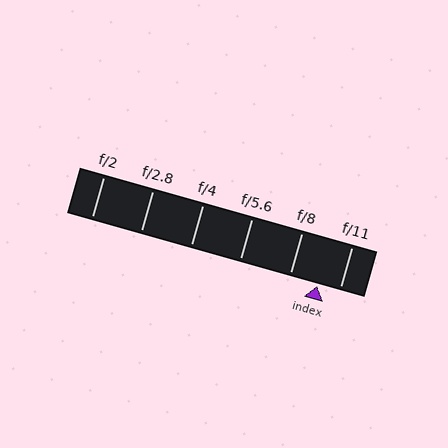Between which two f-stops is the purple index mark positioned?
The index mark is between f/8 and f/11.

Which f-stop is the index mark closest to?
The index mark is closest to f/11.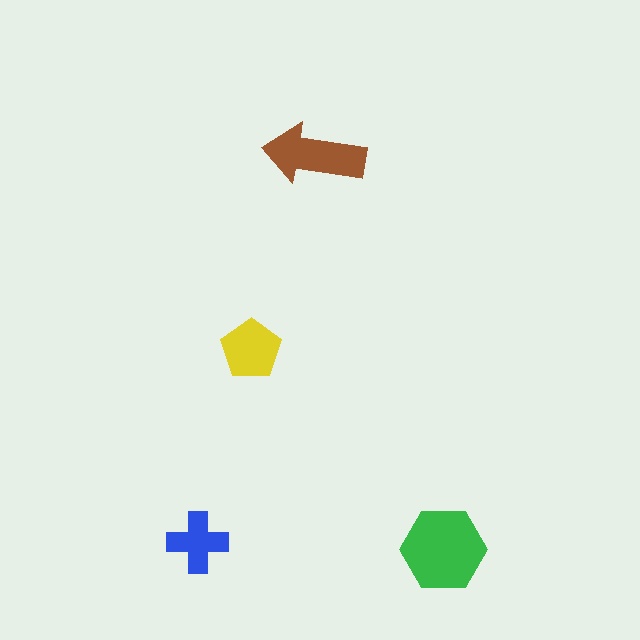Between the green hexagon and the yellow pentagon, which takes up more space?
The green hexagon.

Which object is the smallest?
The blue cross.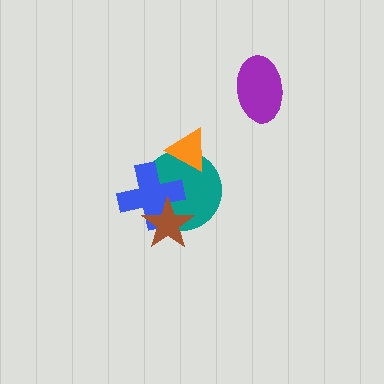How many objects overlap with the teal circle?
3 objects overlap with the teal circle.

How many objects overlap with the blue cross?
2 objects overlap with the blue cross.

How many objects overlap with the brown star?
2 objects overlap with the brown star.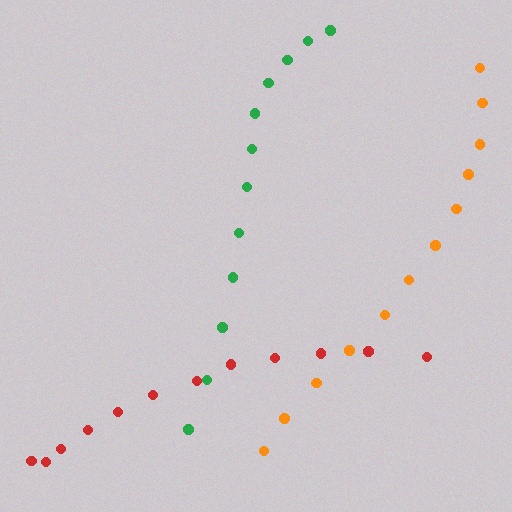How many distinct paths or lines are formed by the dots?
There are 3 distinct paths.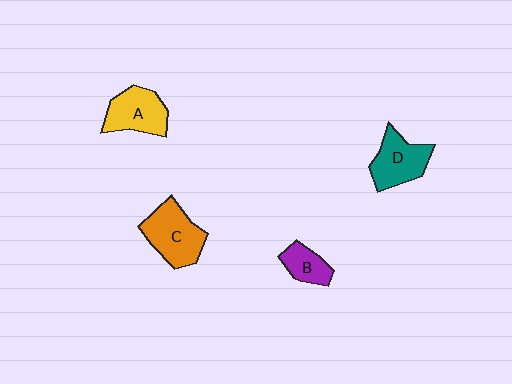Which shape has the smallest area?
Shape B (purple).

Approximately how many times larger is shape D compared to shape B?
Approximately 1.6 times.